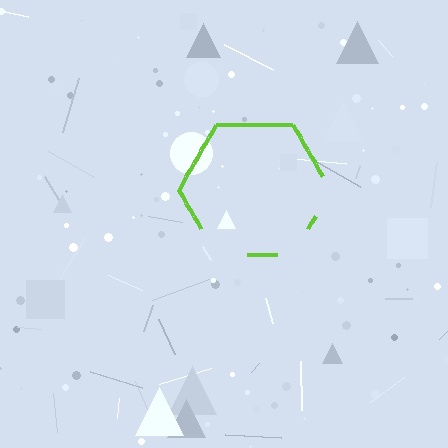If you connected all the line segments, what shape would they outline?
They would outline a hexagon.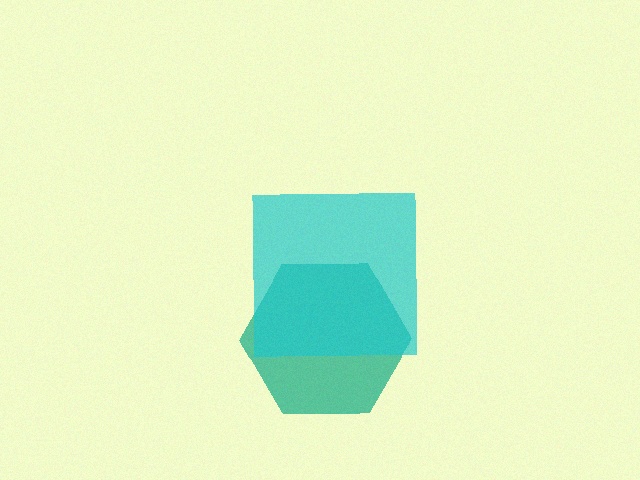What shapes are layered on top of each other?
The layered shapes are: a teal hexagon, a cyan square.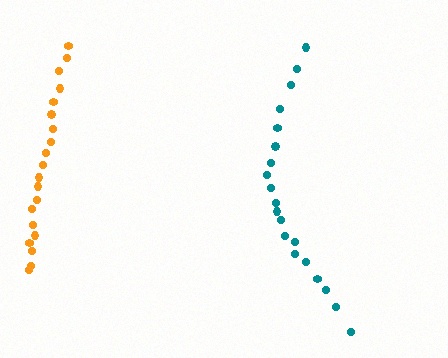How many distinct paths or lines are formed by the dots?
There are 2 distinct paths.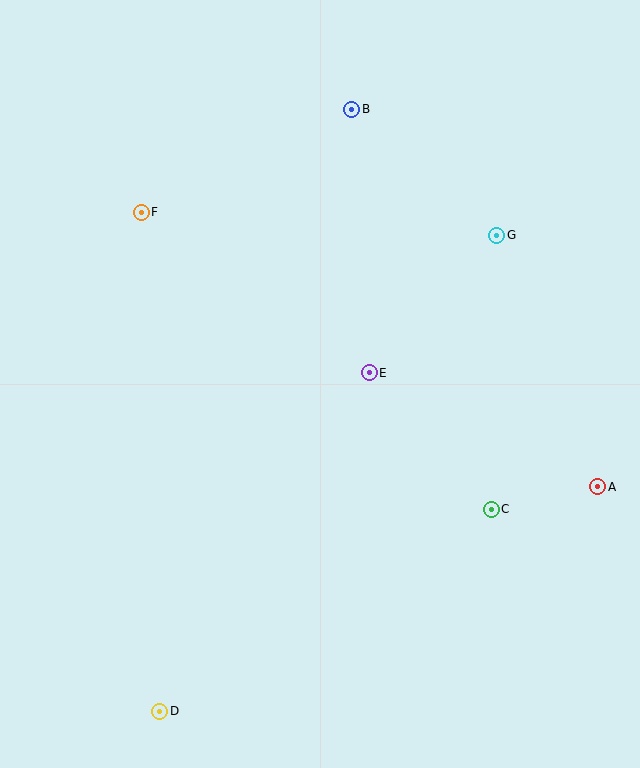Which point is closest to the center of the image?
Point E at (369, 373) is closest to the center.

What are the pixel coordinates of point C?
Point C is at (491, 509).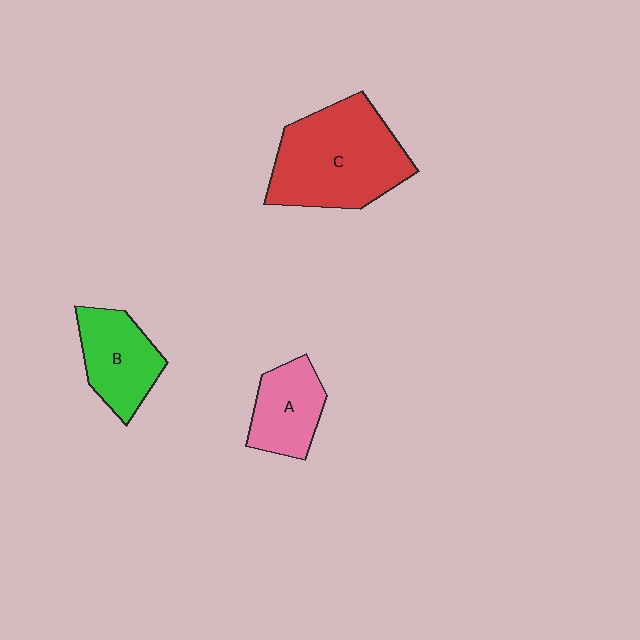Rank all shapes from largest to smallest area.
From largest to smallest: C (red), B (green), A (pink).